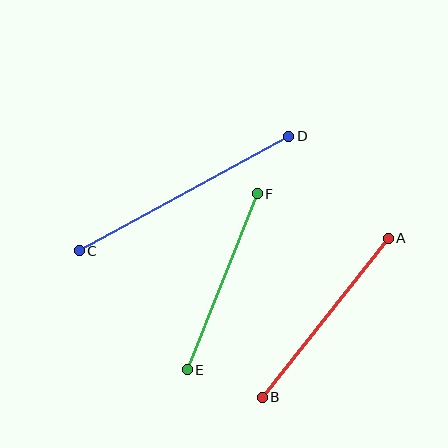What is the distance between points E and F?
The distance is approximately 190 pixels.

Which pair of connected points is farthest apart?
Points C and D are farthest apart.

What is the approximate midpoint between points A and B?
The midpoint is at approximately (325, 318) pixels.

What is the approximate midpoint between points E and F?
The midpoint is at approximately (222, 282) pixels.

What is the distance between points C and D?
The distance is approximately 239 pixels.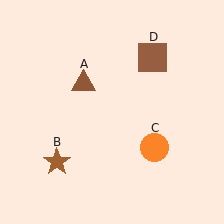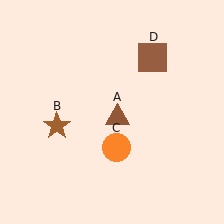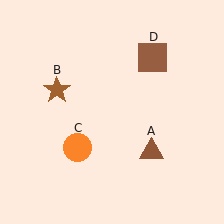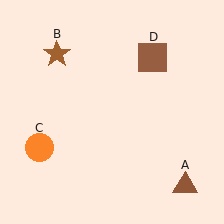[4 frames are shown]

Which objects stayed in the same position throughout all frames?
Brown square (object D) remained stationary.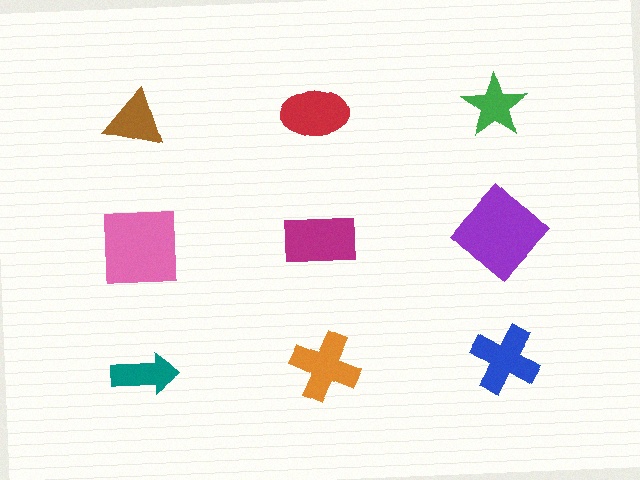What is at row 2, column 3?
A purple diamond.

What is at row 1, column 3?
A green star.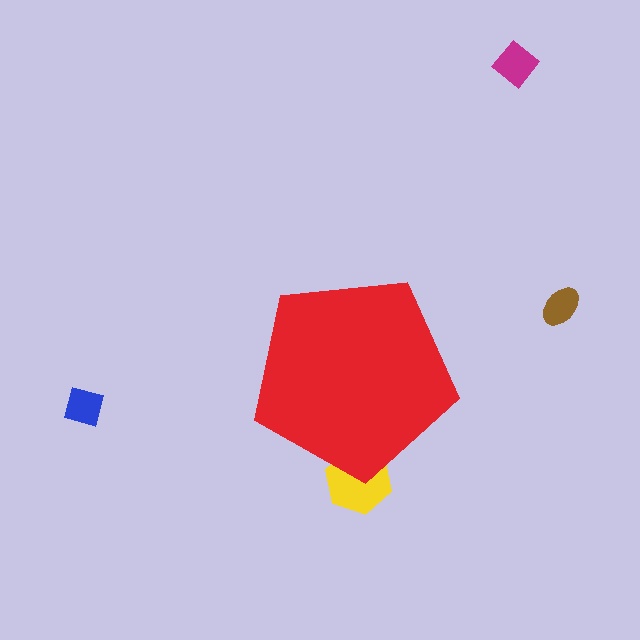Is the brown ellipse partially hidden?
No, the brown ellipse is fully visible.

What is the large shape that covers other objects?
A red pentagon.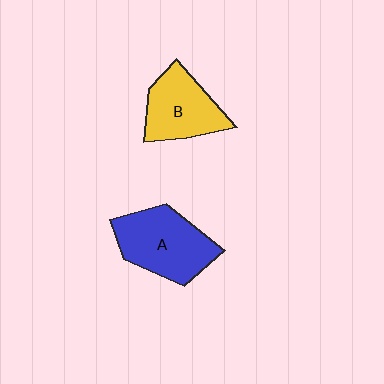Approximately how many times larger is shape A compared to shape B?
Approximately 1.2 times.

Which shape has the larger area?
Shape A (blue).